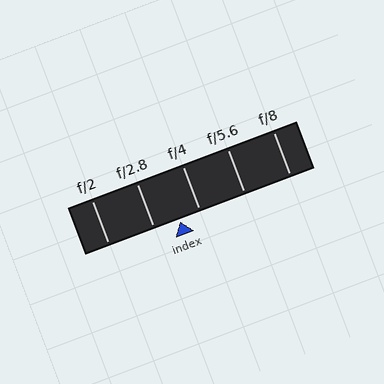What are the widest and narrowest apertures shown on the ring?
The widest aperture shown is f/2 and the narrowest is f/8.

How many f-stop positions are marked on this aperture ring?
There are 5 f-stop positions marked.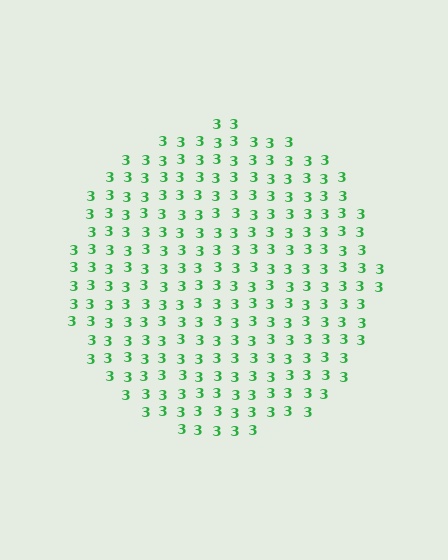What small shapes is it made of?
It is made of small digit 3's.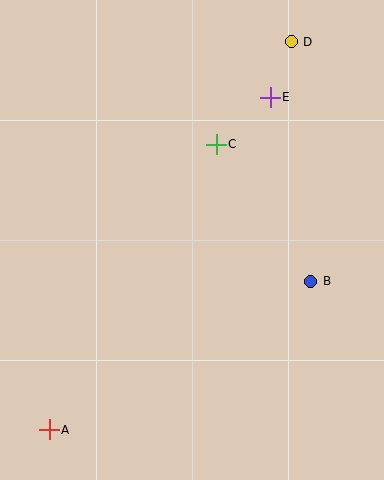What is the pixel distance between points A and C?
The distance between A and C is 331 pixels.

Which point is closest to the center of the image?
Point C at (216, 144) is closest to the center.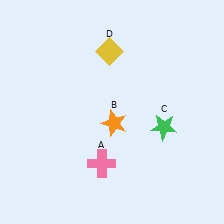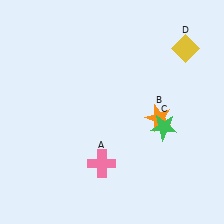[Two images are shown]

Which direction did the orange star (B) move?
The orange star (B) moved right.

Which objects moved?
The objects that moved are: the orange star (B), the yellow diamond (D).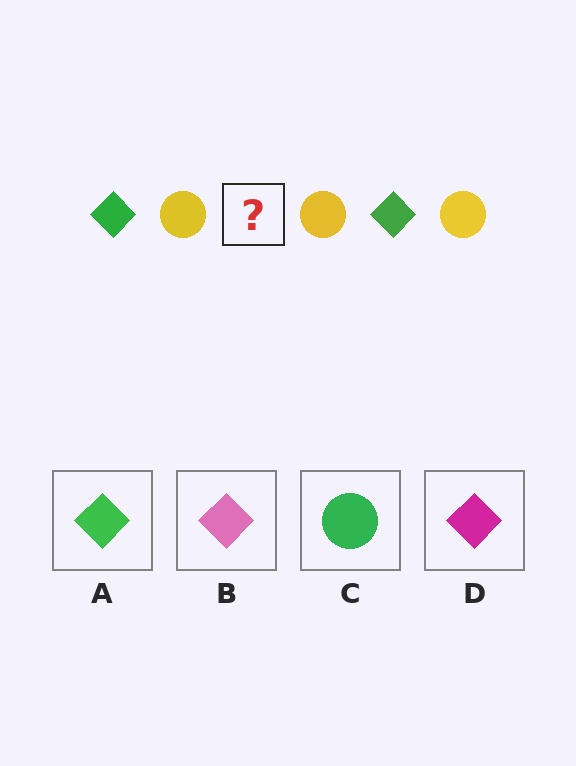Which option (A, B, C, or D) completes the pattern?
A.